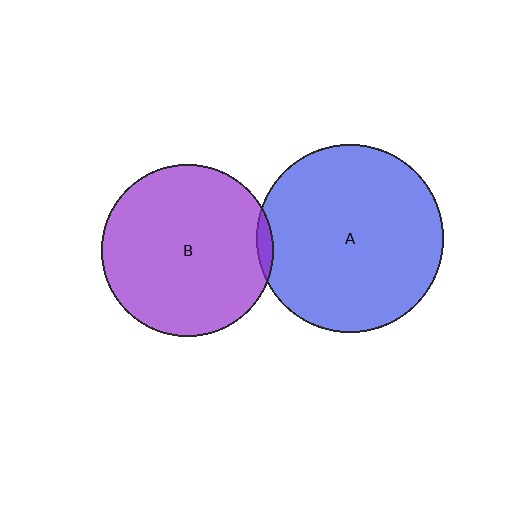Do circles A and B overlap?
Yes.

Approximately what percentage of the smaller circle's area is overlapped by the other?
Approximately 5%.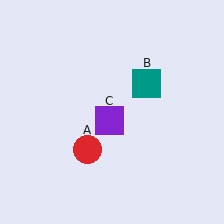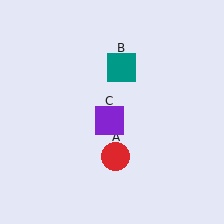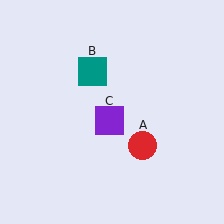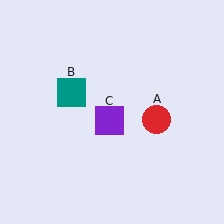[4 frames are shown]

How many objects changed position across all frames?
2 objects changed position: red circle (object A), teal square (object B).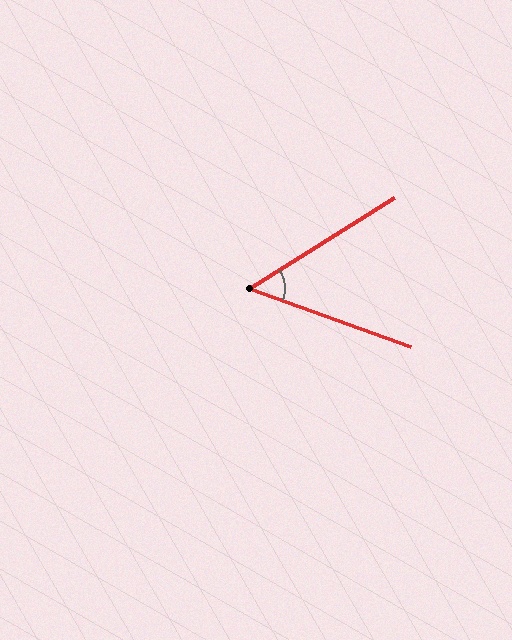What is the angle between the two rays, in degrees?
Approximately 52 degrees.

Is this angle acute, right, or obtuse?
It is acute.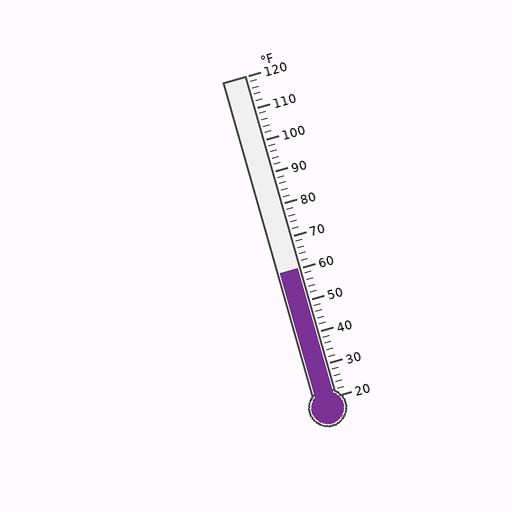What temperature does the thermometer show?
The thermometer shows approximately 60°F.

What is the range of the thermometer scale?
The thermometer scale ranges from 20°F to 120°F.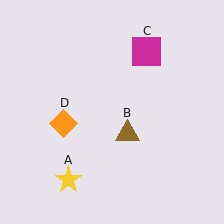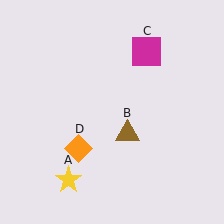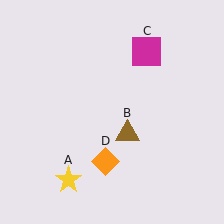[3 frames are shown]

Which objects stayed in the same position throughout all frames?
Yellow star (object A) and brown triangle (object B) and magenta square (object C) remained stationary.